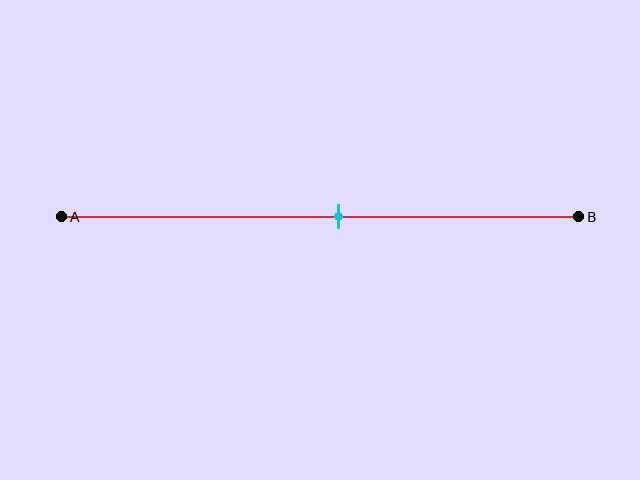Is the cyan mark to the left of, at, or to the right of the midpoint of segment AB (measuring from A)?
The cyan mark is to the right of the midpoint of segment AB.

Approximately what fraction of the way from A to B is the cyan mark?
The cyan mark is approximately 55% of the way from A to B.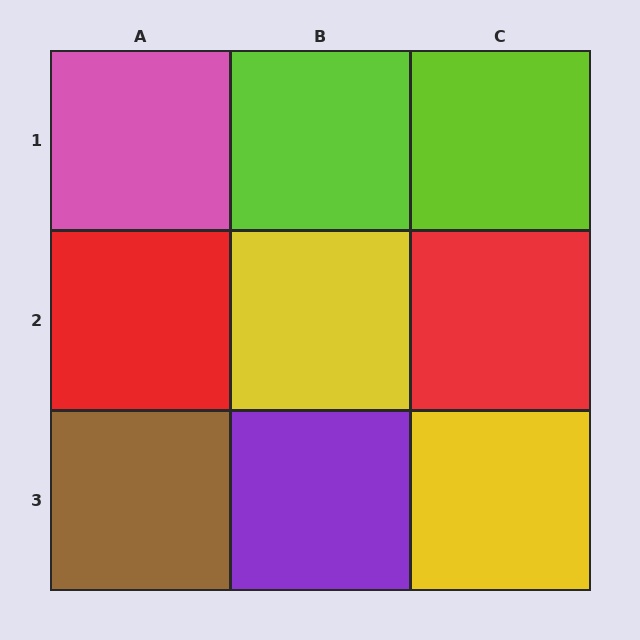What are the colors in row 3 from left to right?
Brown, purple, yellow.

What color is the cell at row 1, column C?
Lime.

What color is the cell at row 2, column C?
Red.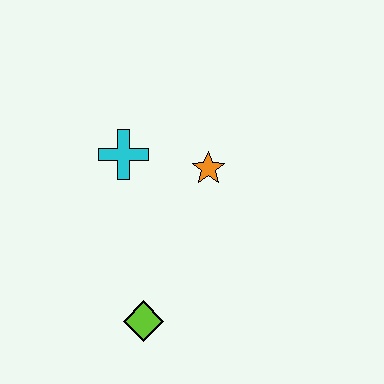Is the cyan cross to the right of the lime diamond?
No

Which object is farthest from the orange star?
The lime diamond is farthest from the orange star.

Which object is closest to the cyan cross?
The orange star is closest to the cyan cross.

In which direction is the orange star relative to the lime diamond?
The orange star is above the lime diamond.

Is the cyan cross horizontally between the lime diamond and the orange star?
No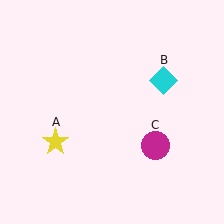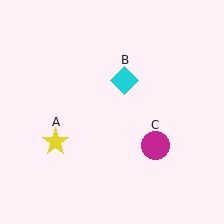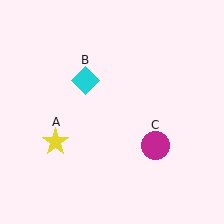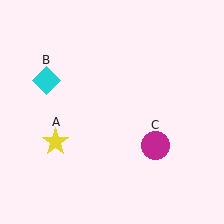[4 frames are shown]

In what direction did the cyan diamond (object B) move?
The cyan diamond (object B) moved left.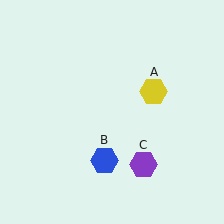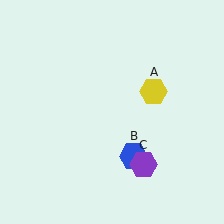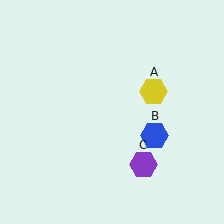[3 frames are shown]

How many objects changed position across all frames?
1 object changed position: blue hexagon (object B).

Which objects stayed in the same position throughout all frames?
Yellow hexagon (object A) and purple hexagon (object C) remained stationary.